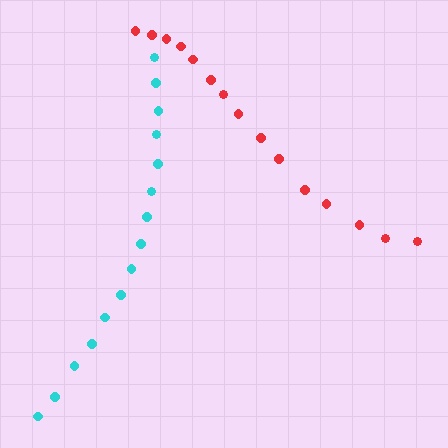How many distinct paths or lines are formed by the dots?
There are 2 distinct paths.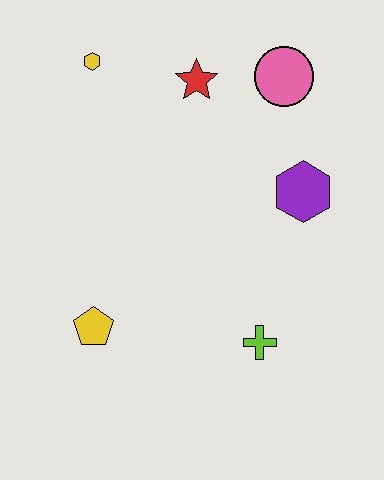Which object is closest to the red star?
The pink circle is closest to the red star.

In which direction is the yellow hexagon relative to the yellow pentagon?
The yellow hexagon is above the yellow pentagon.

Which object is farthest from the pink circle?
The yellow pentagon is farthest from the pink circle.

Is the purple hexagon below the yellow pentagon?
No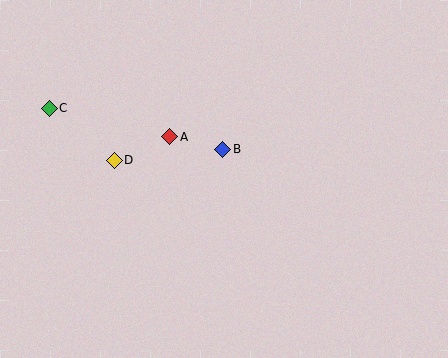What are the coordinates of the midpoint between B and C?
The midpoint between B and C is at (136, 129).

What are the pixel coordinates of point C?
Point C is at (49, 108).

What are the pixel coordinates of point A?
Point A is at (170, 137).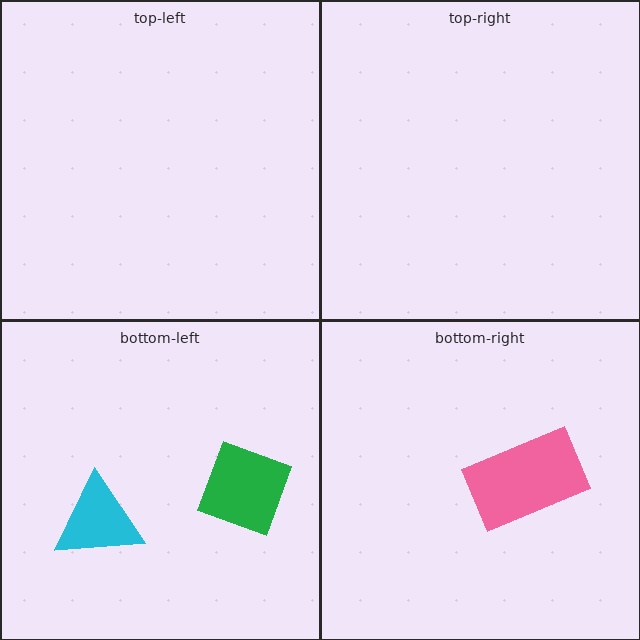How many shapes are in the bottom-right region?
1.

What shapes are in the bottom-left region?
The cyan triangle, the green square.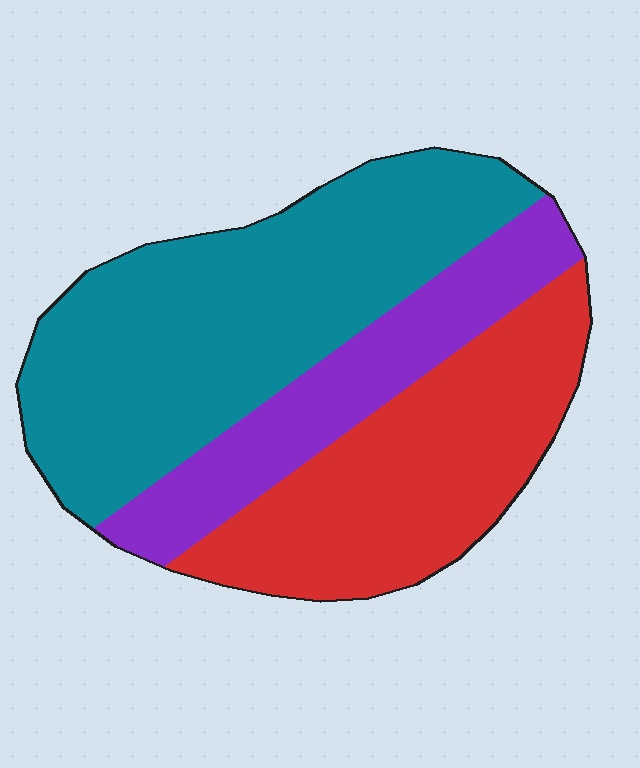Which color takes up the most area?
Teal, at roughly 45%.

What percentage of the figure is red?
Red covers 32% of the figure.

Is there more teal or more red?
Teal.